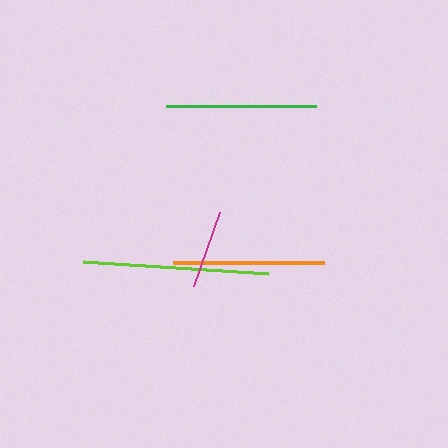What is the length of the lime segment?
The lime segment is approximately 186 pixels long.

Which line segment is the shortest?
The magenta line is the shortest at approximately 78 pixels.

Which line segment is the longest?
The lime line is the longest at approximately 186 pixels.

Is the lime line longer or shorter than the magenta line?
The lime line is longer than the magenta line.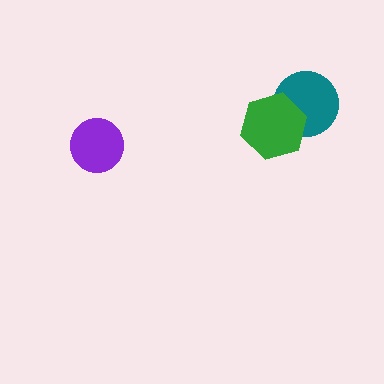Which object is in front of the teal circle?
The green hexagon is in front of the teal circle.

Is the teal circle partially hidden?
Yes, it is partially covered by another shape.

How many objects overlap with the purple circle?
0 objects overlap with the purple circle.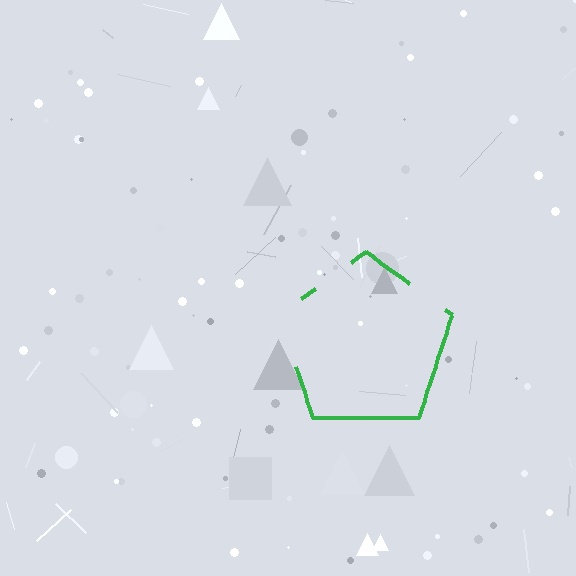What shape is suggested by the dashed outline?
The dashed outline suggests a pentagon.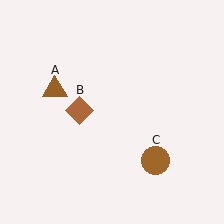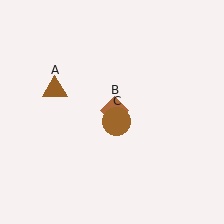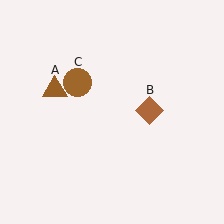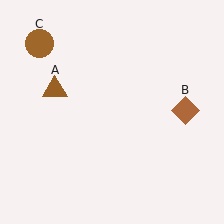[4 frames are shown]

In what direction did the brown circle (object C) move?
The brown circle (object C) moved up and to the left.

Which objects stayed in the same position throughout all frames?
Brown triangle (object A) remained stationary.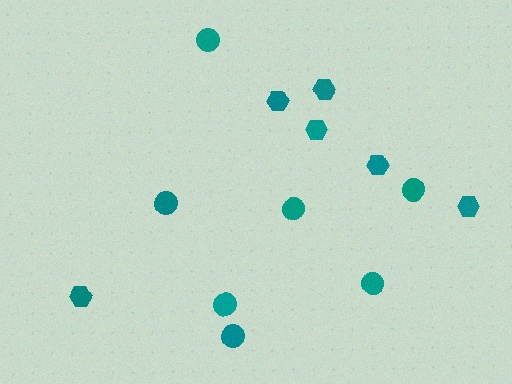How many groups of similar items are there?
There are 2 groups: one group of circles (7) and one group of hexagons (6).